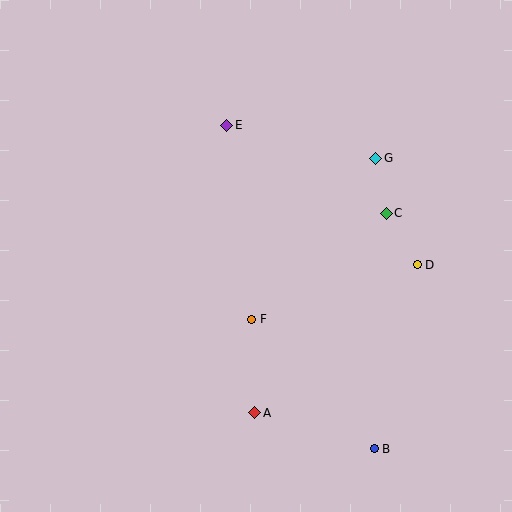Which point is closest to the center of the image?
Point F at (252, 319) is closest to the center.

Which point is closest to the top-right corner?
Point G is closest to the top-right corner.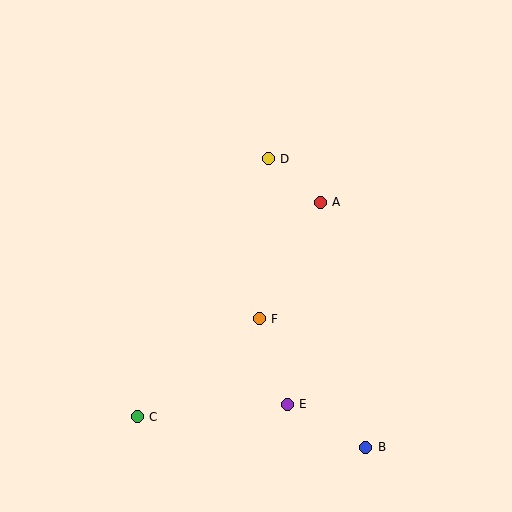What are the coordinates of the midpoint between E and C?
The midpoint between E and C is at (212, 411).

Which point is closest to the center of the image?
Point F at (259, 319) is closest to the center.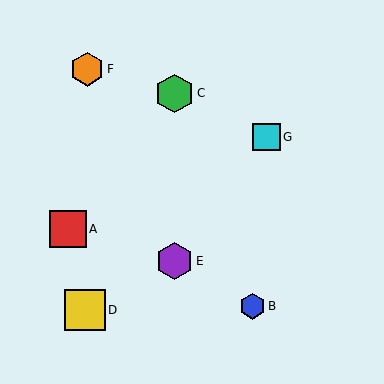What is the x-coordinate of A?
Object A is at x≈68.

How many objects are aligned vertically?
2 objects (C, E) are aligned vertically.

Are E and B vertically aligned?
No, E is at x≈175 and B is at x≈252.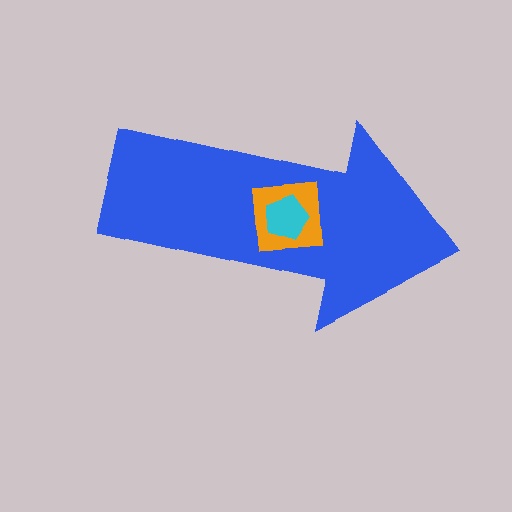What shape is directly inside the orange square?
The cyan pentagon.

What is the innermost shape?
The cyan pentagon.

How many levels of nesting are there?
3.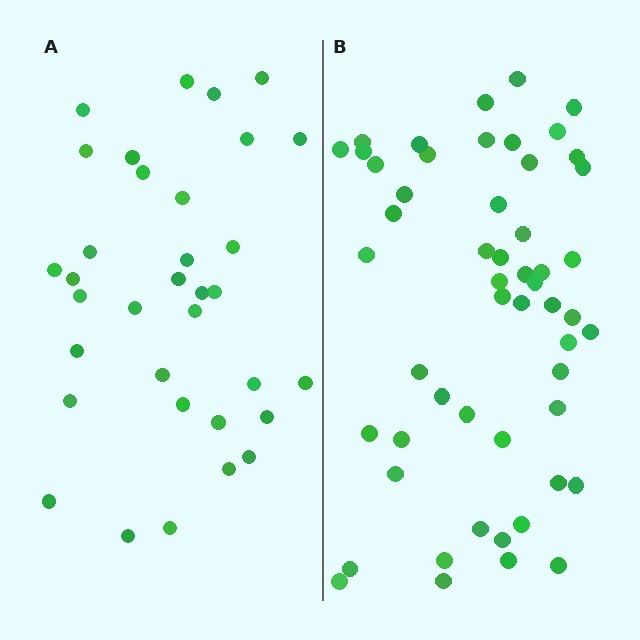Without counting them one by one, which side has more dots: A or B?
Region B (the right region) has more dots.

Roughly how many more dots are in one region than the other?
Region B has approximately 20 more dots than region A.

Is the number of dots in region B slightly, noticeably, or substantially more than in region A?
Region B has substantially more. The ratio is roughly 1.6 to 1.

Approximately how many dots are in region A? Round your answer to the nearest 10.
About 30 dots. (The exact count is 34, which rounds to 30.)